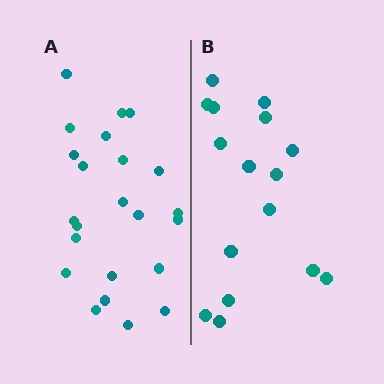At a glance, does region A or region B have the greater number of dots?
Region A (the left region) has more dots.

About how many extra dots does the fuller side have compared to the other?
Region A has roughly 8 or so more dots than region B.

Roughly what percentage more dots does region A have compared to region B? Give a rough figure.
About 45% more.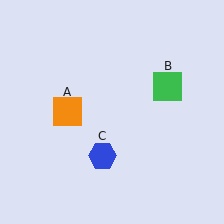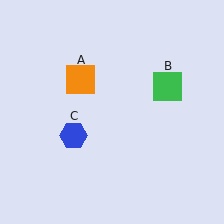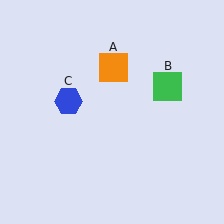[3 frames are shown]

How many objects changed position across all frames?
2 objects changed position: orange square (object A), blue hexagon (object C).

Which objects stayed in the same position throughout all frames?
Green square (object B) remained stationary.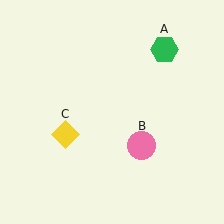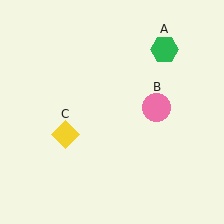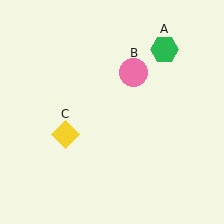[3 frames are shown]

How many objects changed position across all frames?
1 object changed position: pink circle (object B).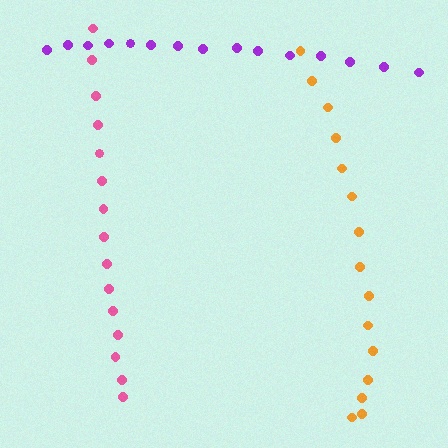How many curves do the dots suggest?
There are 3 distinct paths.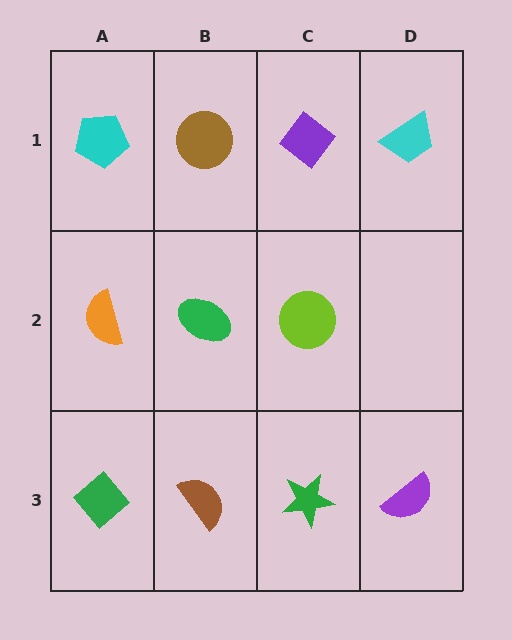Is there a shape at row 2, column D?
No, that cell is empty.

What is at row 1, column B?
A brown circle.